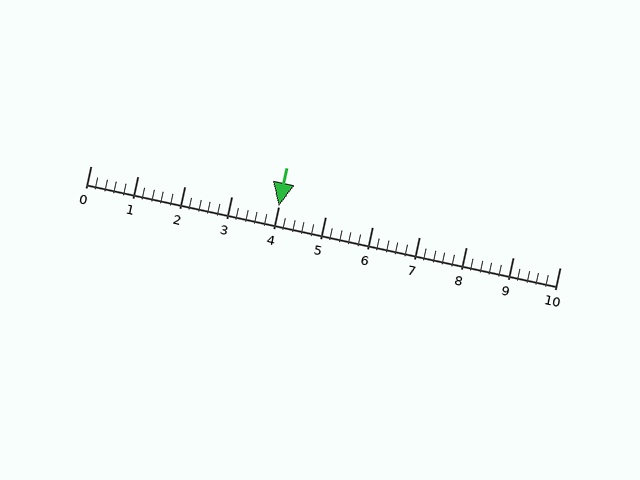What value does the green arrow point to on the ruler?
The green arrow points to approximately 4.0.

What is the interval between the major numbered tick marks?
The major tick marks are spaced 1 units apart.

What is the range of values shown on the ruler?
The ruler shows values from 0 to 10.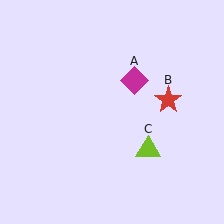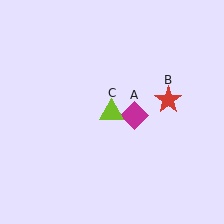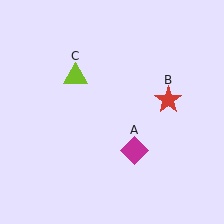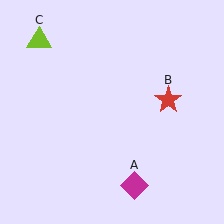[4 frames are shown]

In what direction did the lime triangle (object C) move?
The lime triangle (object C) moved up and to the left.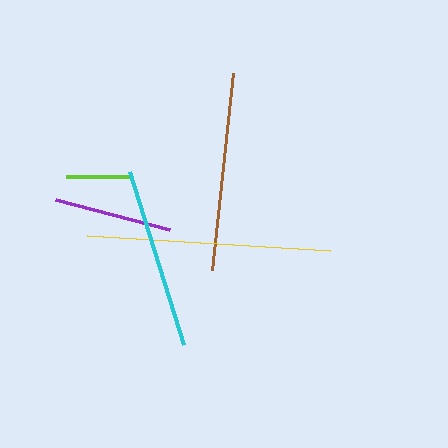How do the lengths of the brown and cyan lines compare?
The brown and cyan lines are approximately the same length.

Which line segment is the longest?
The yellow line is the longest at approximately 243 pixels.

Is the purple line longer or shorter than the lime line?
The purple line is longer than the lime line.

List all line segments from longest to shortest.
From longest to shortest: yellow, brown, cyan, purple, lime.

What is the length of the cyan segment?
The cyan segment is approximately 181 pixels long.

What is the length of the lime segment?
The lime segment is approximately 65 pixels long.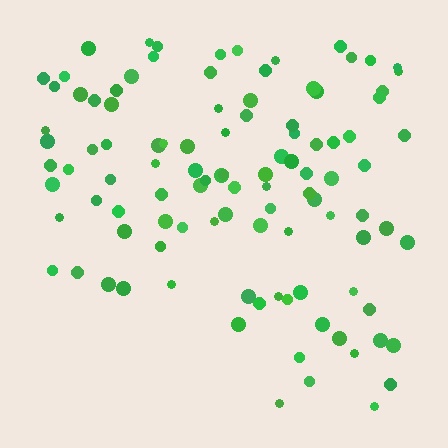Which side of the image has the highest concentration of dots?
The top.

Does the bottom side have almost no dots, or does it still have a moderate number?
Still a moderate number, just noticeably fewer than the top.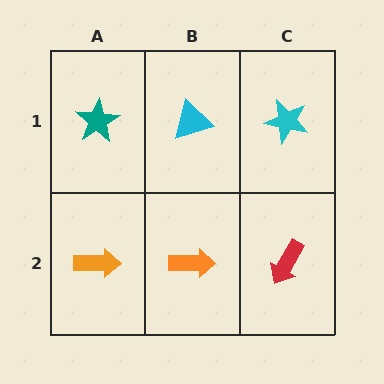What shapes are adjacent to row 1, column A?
An orange arrow (row 2, column A), a cyan triangle (row 1, column B).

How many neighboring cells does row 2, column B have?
3.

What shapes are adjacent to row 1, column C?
A red arrow (row 2, column C), a cyan triangle (row 1, column B).